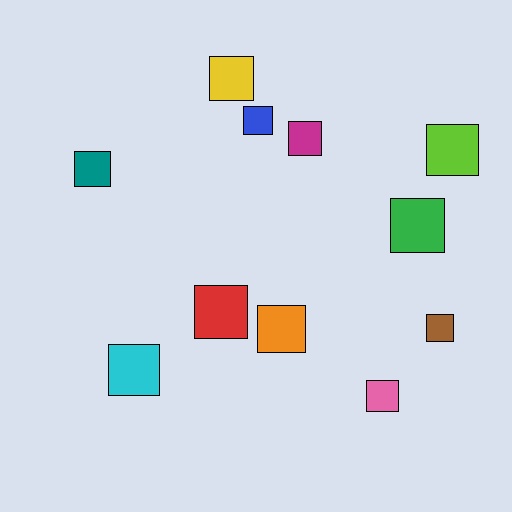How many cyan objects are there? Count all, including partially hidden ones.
There is 1 cyan object.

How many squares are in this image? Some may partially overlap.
There are 11 squares.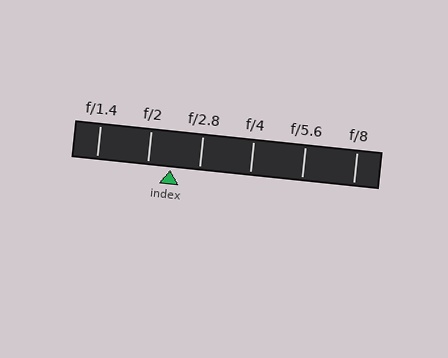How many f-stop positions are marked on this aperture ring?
There are 6 f-stop positions marked.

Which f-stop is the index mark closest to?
The index mark is closest to f/2.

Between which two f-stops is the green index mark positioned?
The index mark is between f/2 and f/2.8.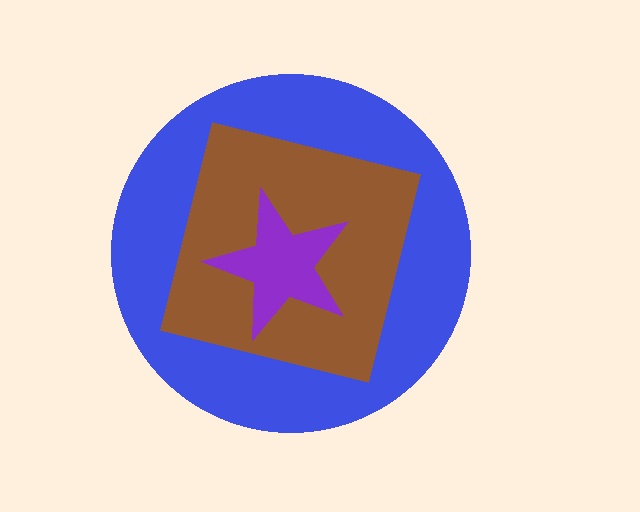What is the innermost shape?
The purple star.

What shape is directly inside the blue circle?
The brown square.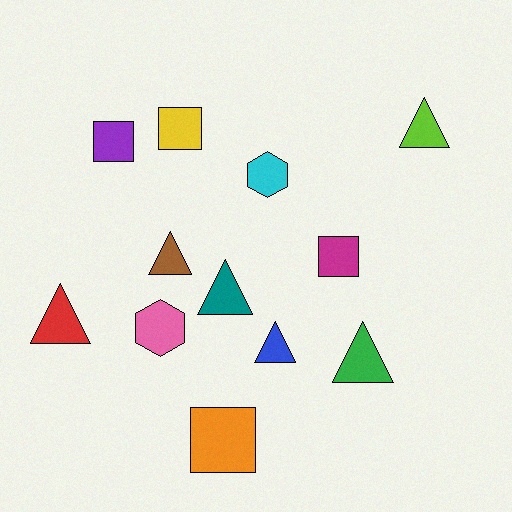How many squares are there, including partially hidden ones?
There are 4 squares.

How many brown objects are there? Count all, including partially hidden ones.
There is 1 brown object.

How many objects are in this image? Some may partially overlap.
There are 12 objects.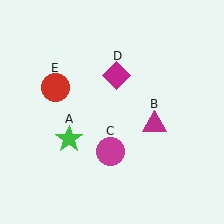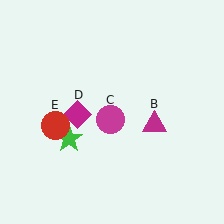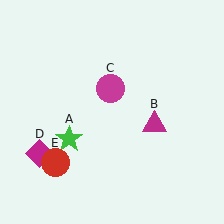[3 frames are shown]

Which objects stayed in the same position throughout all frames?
Green star (object A) and magenta triangle (object B) remained stationary.